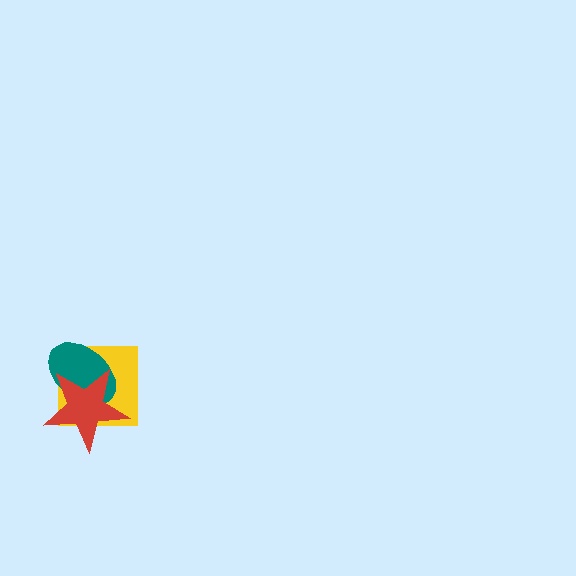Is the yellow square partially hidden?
Yes, it is partially covered by another shape.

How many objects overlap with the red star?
2 objects overlap with the red star.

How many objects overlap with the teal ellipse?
2 objects overlap with the teal ellipse.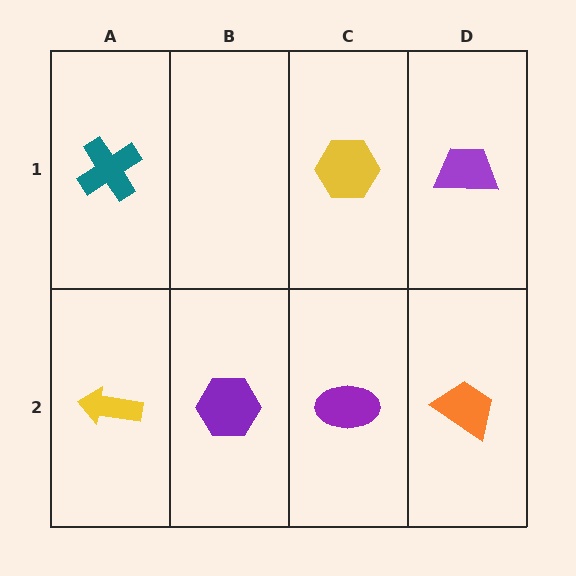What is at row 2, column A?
A yellow arrow.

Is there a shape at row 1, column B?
No, that cell is empty.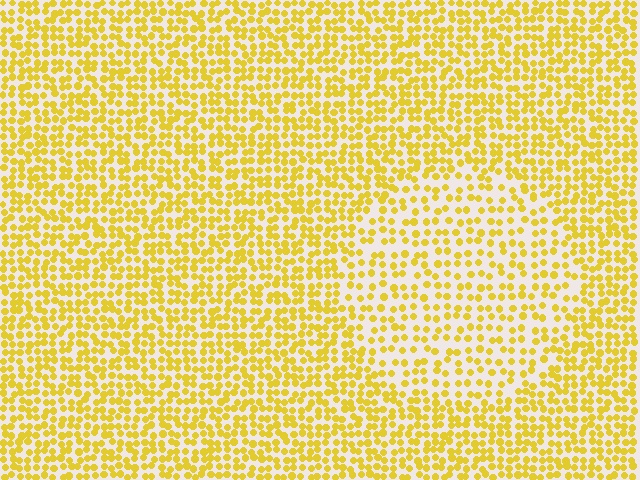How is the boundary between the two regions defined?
The boundary is defined by a change in element density (approximately 1.7x ratio). All elements are the same color, size, and shape.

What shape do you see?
I see a circle.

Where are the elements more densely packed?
The elements are more densely packed outside the circle boundary.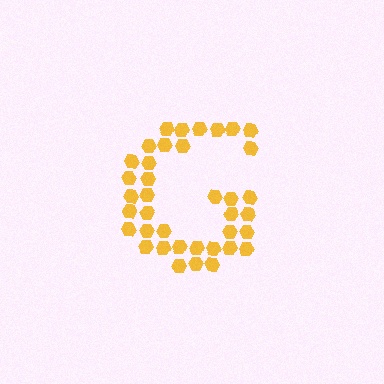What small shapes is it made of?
It is made of small hexagons.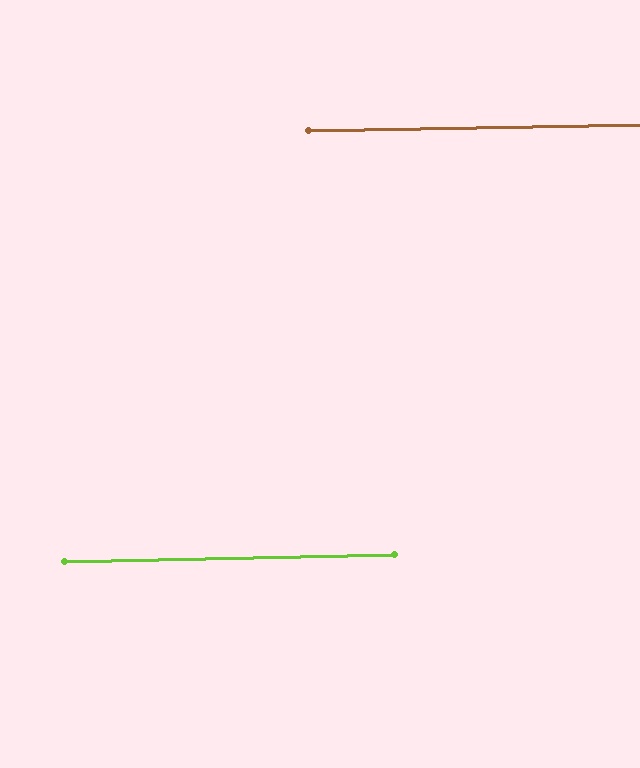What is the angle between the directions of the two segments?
Approximately 0 degrees.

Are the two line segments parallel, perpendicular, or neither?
Parallel — their directions differ by only 0.2°.